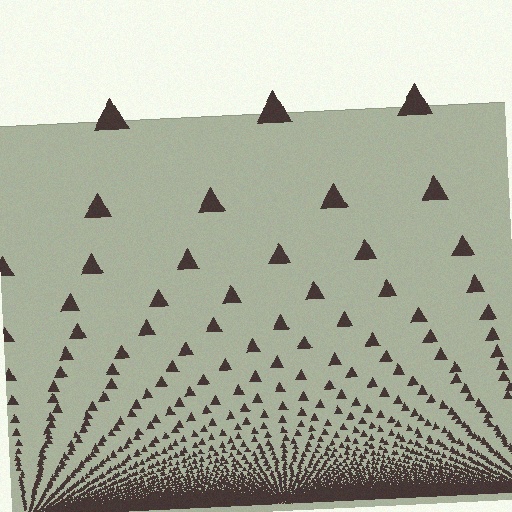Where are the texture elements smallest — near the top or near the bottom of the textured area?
Near the bottom.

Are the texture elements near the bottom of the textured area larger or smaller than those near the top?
Smaller. The gradient is inverted — elements near the bottom are smaller and denser.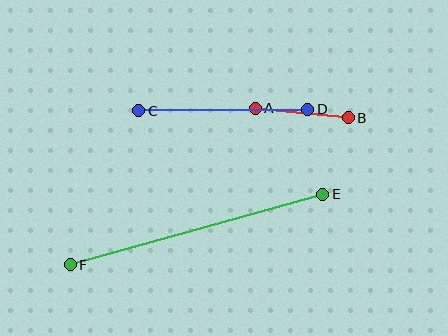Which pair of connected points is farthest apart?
Points E and F are farthest apart.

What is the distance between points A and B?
The distance is approximately 94 pixels.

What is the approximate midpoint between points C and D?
The midpoint is at approximately (223, 110) pixels.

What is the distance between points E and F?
The distance is approximately 262 pixels.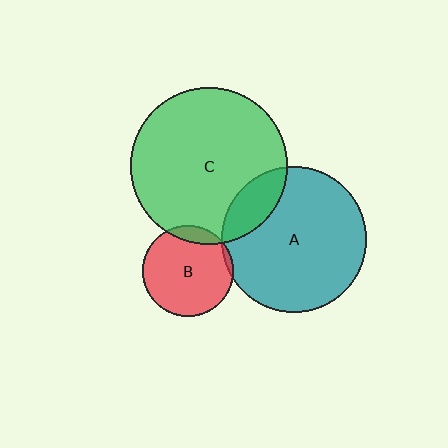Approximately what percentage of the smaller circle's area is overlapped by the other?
Approximately 5%.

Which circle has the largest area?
Circle C (green).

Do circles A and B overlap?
Yes.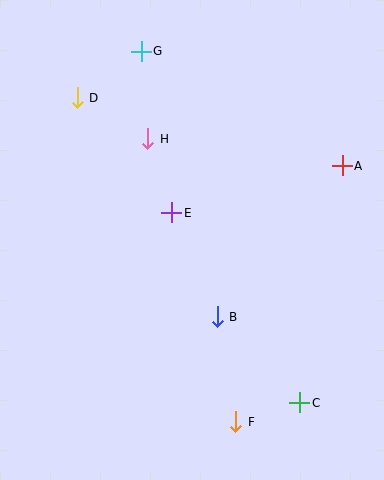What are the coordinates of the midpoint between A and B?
The midpoint between A and B is at (280, 241).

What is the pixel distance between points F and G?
The distance between F and G is 383 pixels.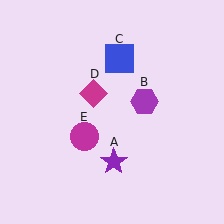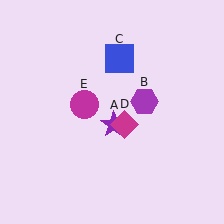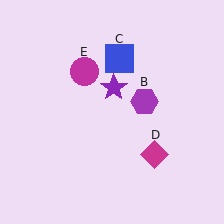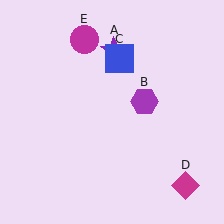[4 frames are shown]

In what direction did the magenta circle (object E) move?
The magenta circle (object E) moved up.